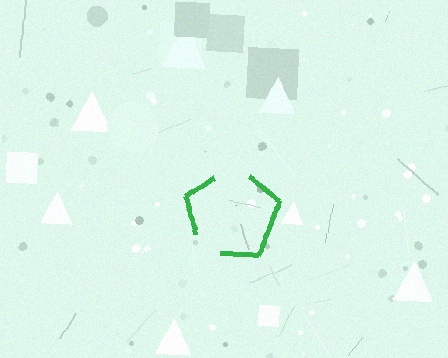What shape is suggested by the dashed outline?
The dashed outline suggests a pentagon.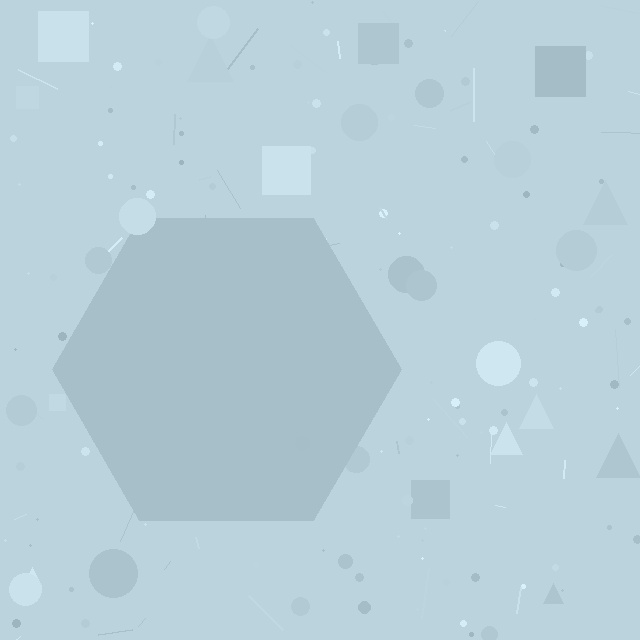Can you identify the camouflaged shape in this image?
The camouflaged shape is a hexagon.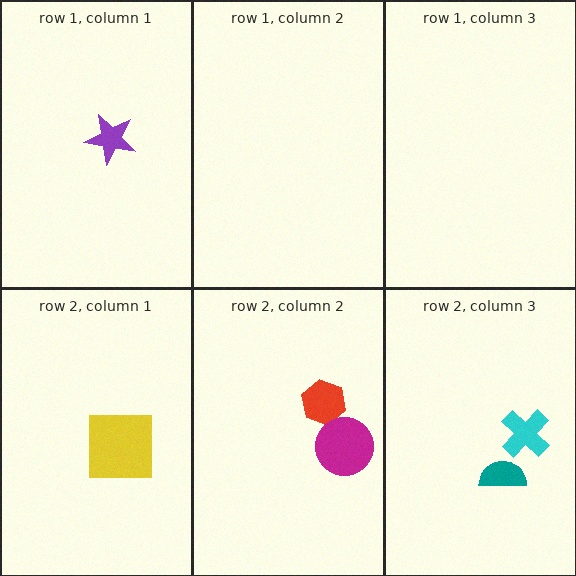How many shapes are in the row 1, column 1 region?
1.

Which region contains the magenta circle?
The row 2, column 2 region.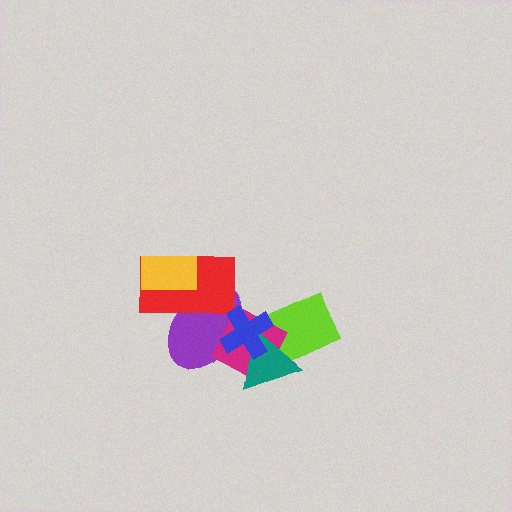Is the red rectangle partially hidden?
Yes, it is partially covered by another shape.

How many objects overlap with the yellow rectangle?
2 objects overlap with the yellow rectangle.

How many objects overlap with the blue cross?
4 objects overlap with the blue cross.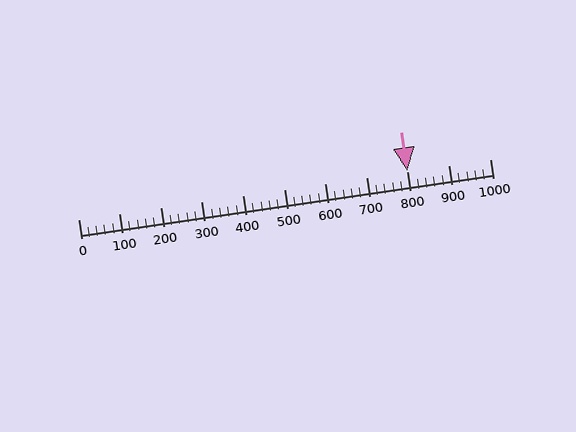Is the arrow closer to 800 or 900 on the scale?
The arrow is closer to 800.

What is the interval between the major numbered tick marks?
The major tick marks are spaced 100 units apart.